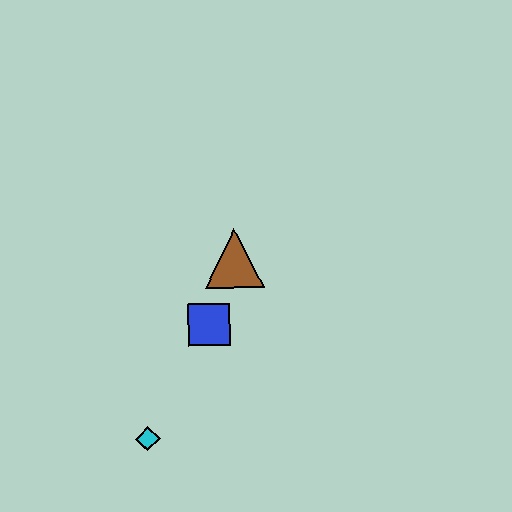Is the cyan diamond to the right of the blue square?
No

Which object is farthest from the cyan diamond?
The brown triangle is farthest from the cyan diamond.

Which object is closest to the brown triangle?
The blue square is closest to the brown triangle.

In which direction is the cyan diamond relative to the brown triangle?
The cyan diamond is below the brown triangle.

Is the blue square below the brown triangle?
Yes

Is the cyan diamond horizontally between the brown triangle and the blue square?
No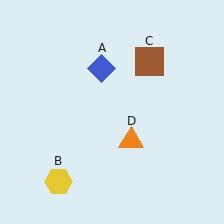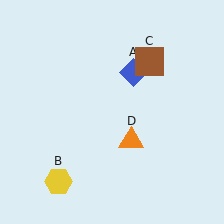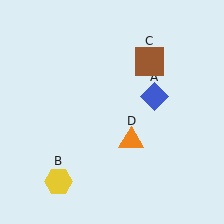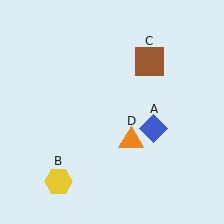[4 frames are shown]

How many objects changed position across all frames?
1 object changed position: blue diamond (object A).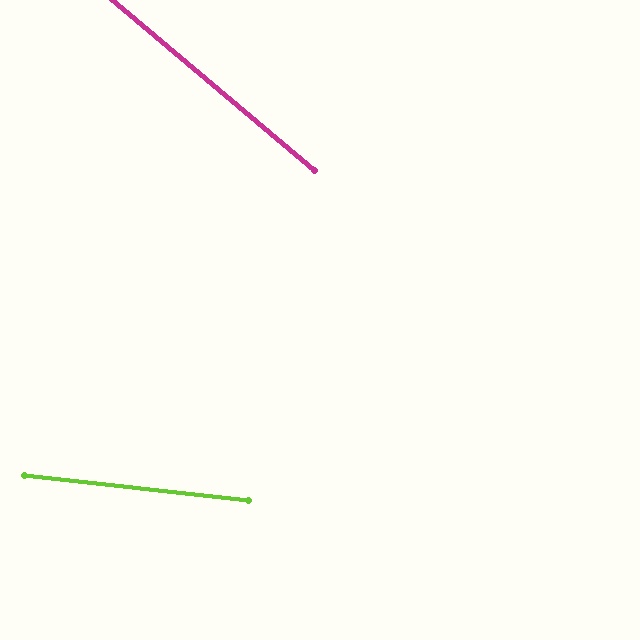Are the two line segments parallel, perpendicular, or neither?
Neither parallel nor perpendicular — they differ by about 34°.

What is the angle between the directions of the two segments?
Approximately 34 degrees.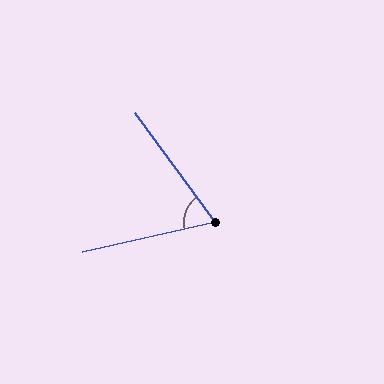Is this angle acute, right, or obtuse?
It is acute.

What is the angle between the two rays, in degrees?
Approximately 66 degrees.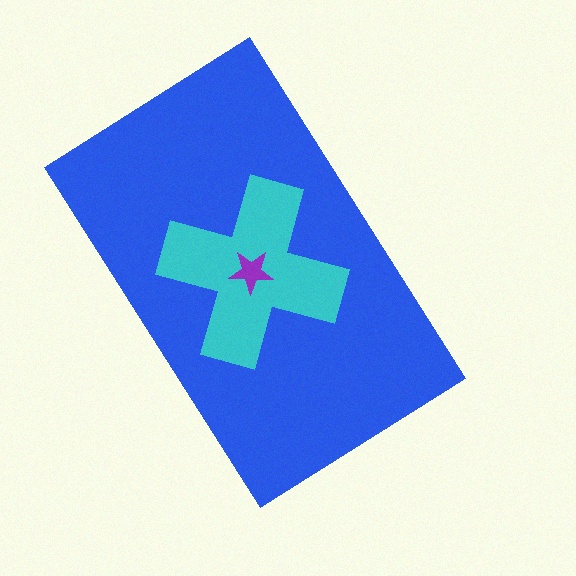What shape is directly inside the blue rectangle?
The cyan cross.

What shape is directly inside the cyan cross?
The purple star.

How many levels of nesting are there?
3.